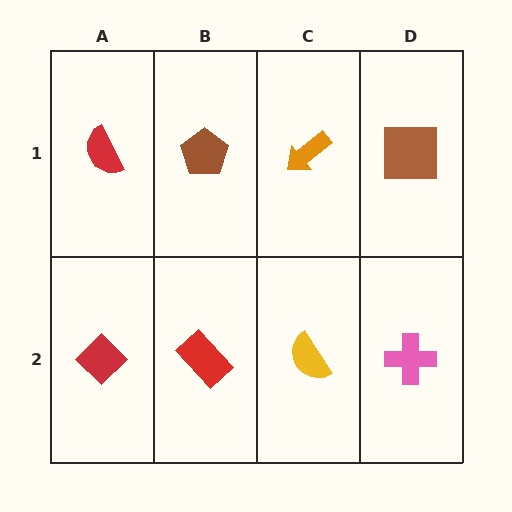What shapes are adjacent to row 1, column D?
A pink cross (row 2, column D), an orange arrow (row 1, column C).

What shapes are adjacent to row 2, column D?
A brown square (row 1, column D), a yellow semicircle (row 2, column C).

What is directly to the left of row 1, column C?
A brown pentagon.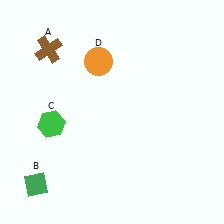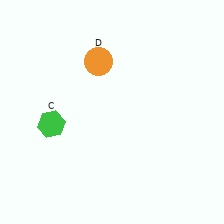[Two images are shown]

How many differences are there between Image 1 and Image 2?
There are 2 differences between the two images.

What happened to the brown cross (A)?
The brown cross (A) was removed in Image 2. It was in the top-left area of Image 1.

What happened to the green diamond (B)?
The green diamond (B) was removed in Image 2. It was in the bottom-left area of Image 1.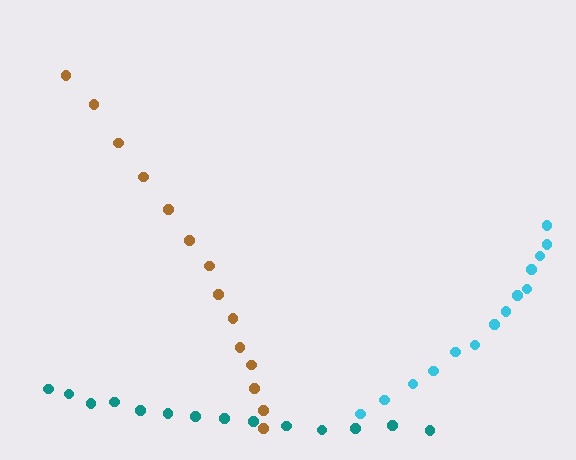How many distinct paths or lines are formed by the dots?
There are 3 distinct paths.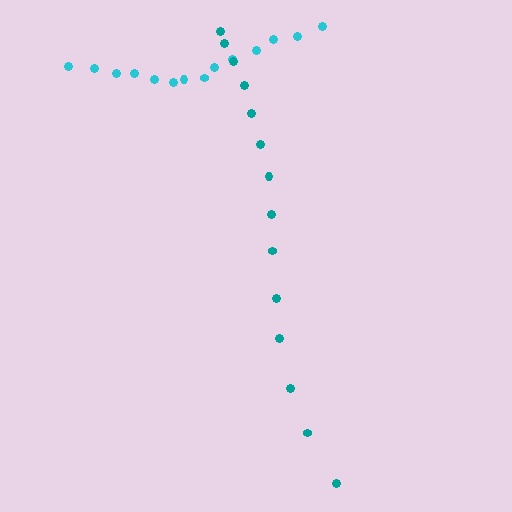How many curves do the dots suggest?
There are 2 distinct paths.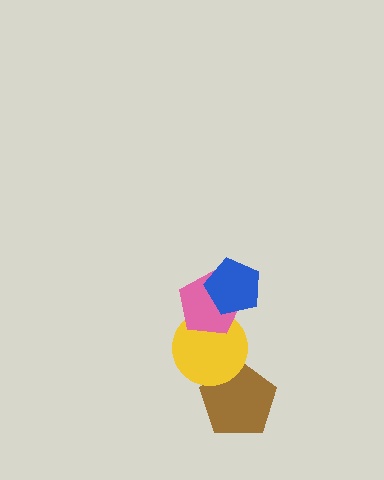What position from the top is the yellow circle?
The yellow circle is 3rd from the top.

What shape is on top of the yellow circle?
The pink pentagon is on top of the yellow circle.